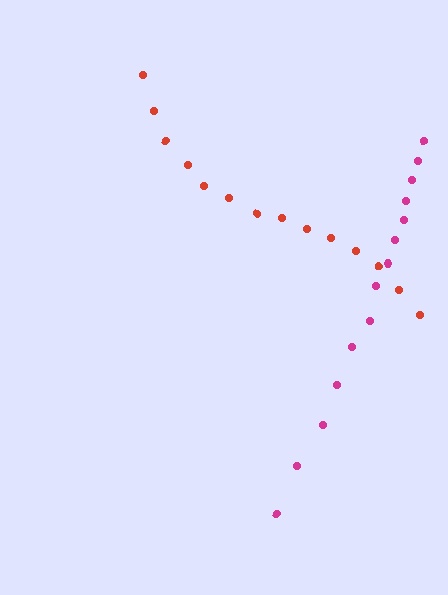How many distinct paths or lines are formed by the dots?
There are 2 distinct paths.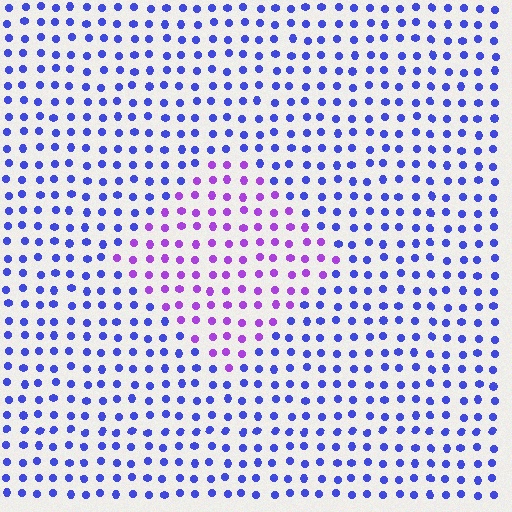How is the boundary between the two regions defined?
The boundary is defined purely by a slight shift in hue (about 44 degrees). Spacing, size, and orientation are identical on both sides.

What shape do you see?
I see a diamond.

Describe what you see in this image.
The image is filled with small blue elements in a uniform arrangement. A diamond-shaped region is visible where the elements are tinted to a slightly different hue, forming a subtle color boundary.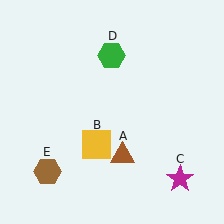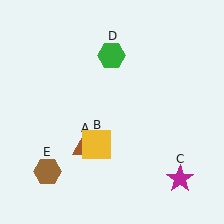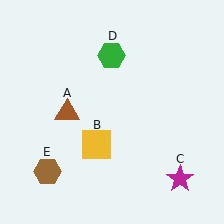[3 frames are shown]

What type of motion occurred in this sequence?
The brown triangle (object A) rotated clockwise around the center of the scene.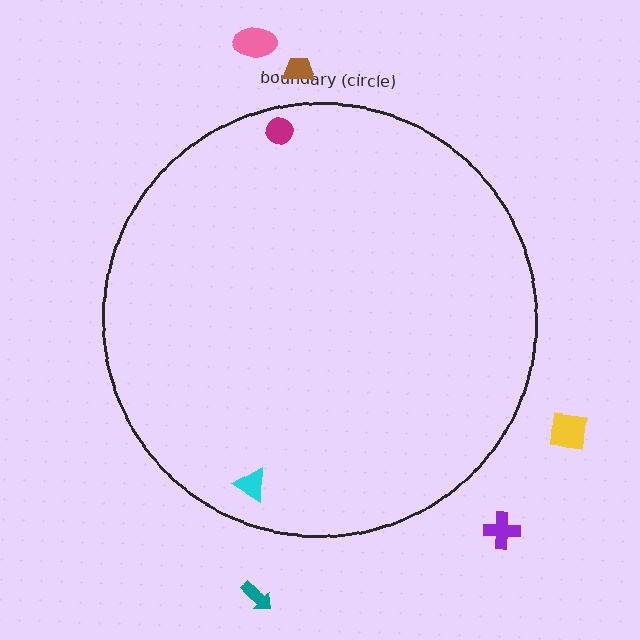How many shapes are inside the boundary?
2 inside, 5 outside.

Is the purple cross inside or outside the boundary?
Outside.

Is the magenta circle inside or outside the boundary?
Inside.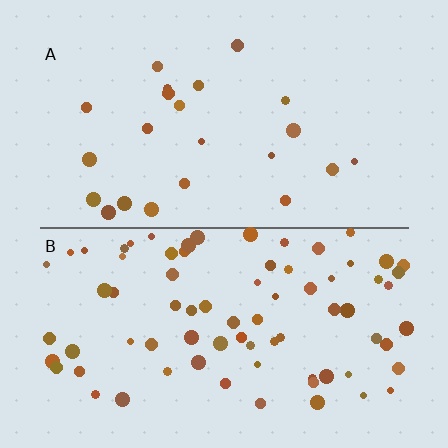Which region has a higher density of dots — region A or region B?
B (the bottom).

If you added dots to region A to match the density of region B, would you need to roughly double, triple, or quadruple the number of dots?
Approximately triple.